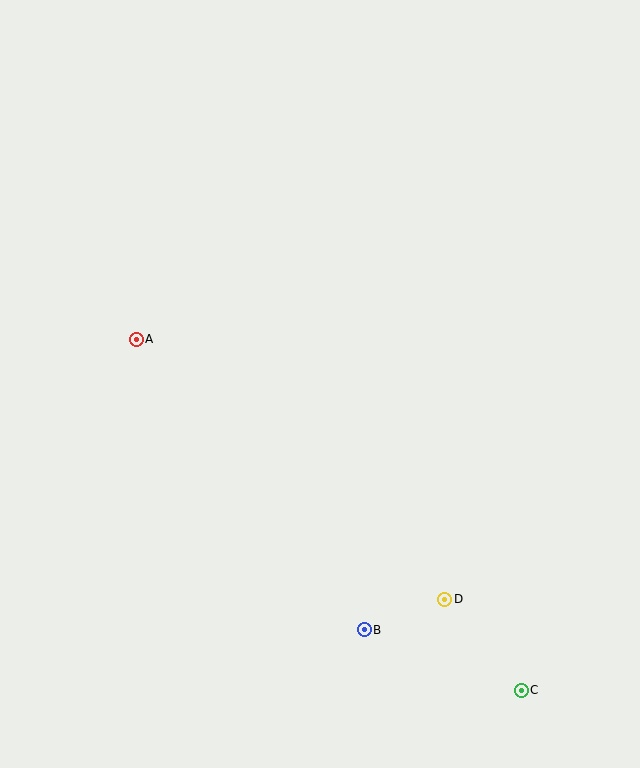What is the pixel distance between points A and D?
The distance between A and D is 403 pixels.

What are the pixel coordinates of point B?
Point B is at (364, 630).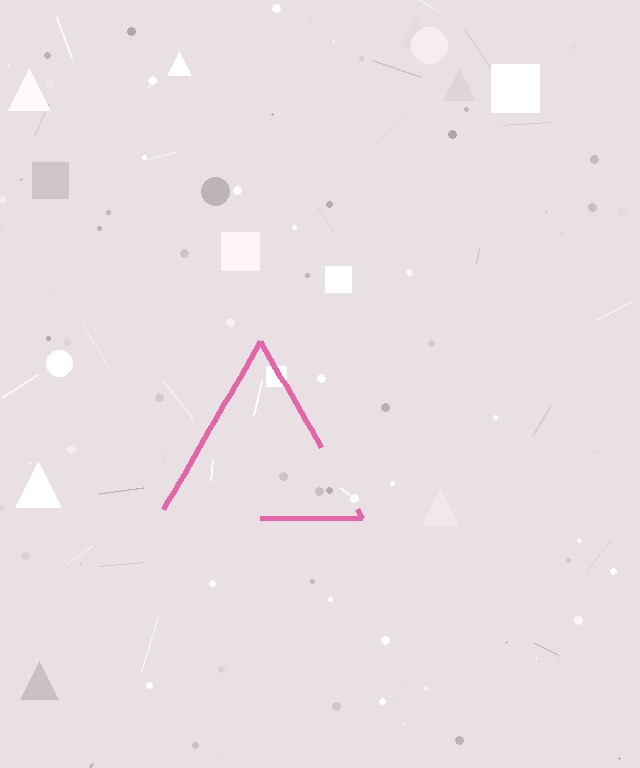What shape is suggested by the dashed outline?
The dashed outline suggests a triangle.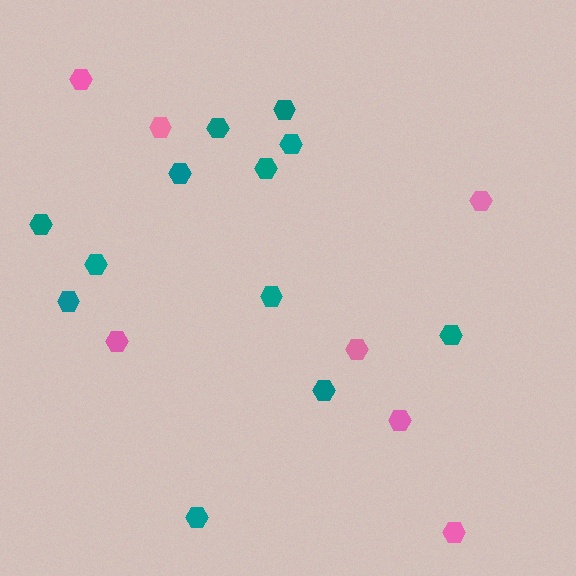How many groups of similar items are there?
There are 2 groups: one group of pink hexagons (7) and one group of teal hexagons (12).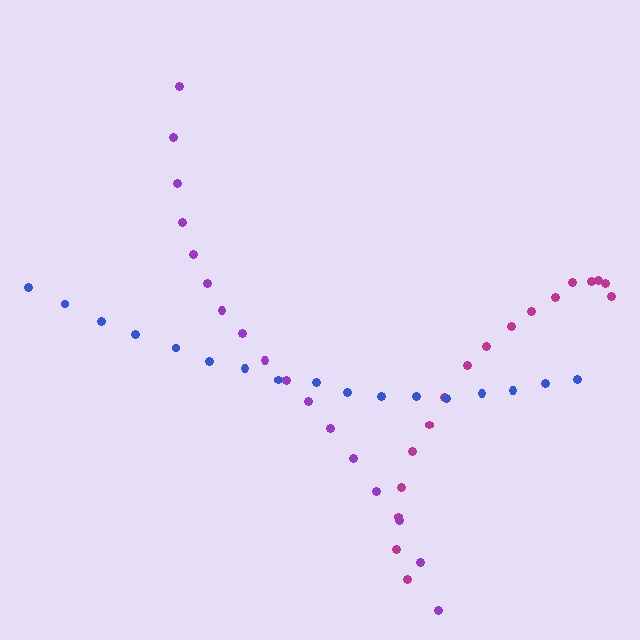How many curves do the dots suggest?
There are 3 distinct paths.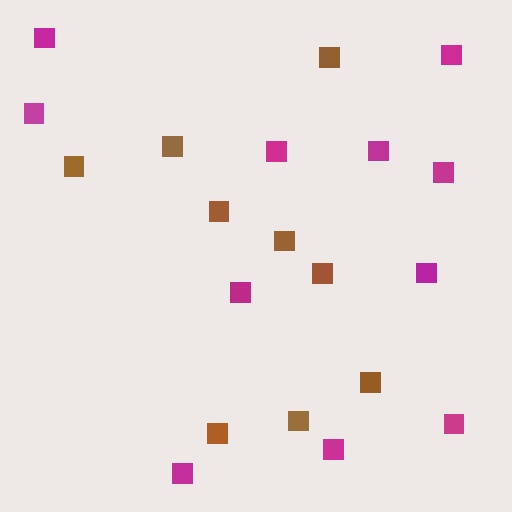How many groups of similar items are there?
There are 2 groups: one group of brown squares (9) and one group of magenta squares (11).